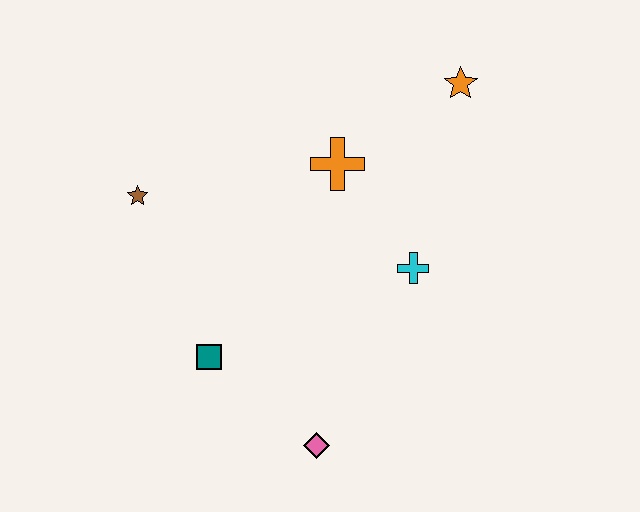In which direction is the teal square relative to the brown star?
The teal square is below the brown star.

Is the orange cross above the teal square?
Yes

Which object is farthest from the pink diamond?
The orange star is farthest from the pink diamond.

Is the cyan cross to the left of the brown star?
No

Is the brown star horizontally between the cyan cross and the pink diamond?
No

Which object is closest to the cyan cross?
The orange cross is closest to the cyan cross.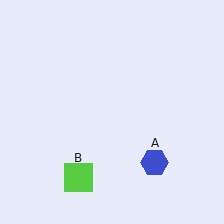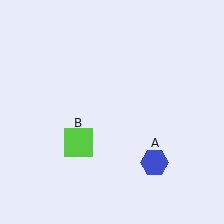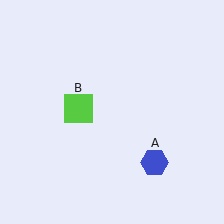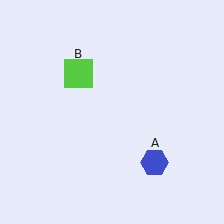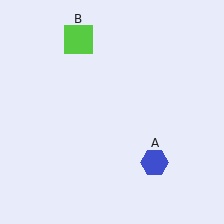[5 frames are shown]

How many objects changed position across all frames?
1 object changed position: lime square (object B).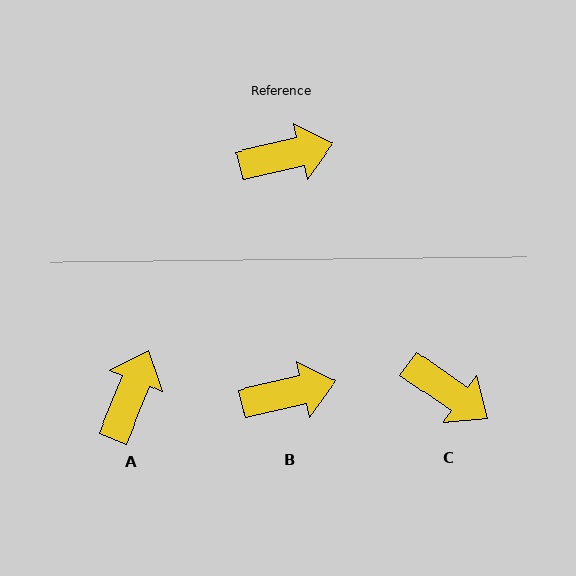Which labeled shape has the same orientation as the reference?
B.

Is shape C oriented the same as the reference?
No, it is off by about 48 degrees.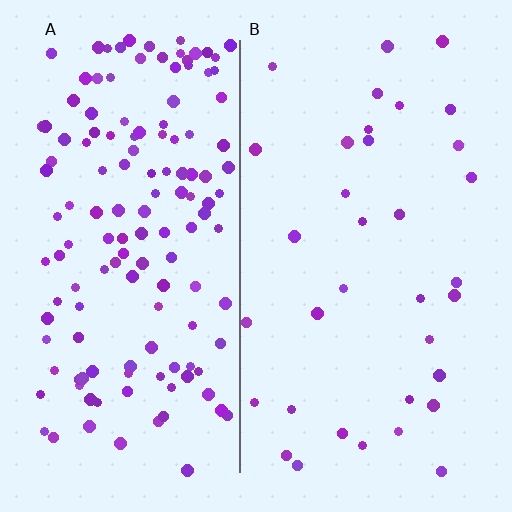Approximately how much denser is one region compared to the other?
Approximately 4.0× — region A over region B.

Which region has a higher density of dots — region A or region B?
A (the left).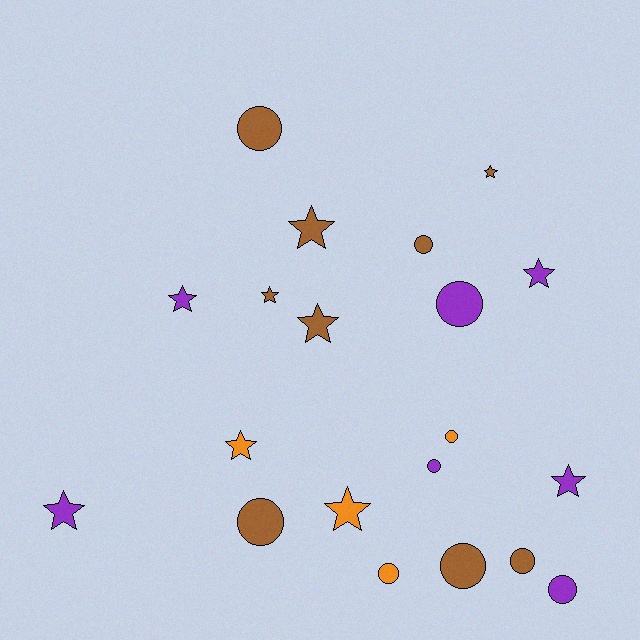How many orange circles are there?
There are 2 orange circles.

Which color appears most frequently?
Brown, with 9 objects.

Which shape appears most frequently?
Circle, with 10 objects.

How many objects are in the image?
There are 20 objects.